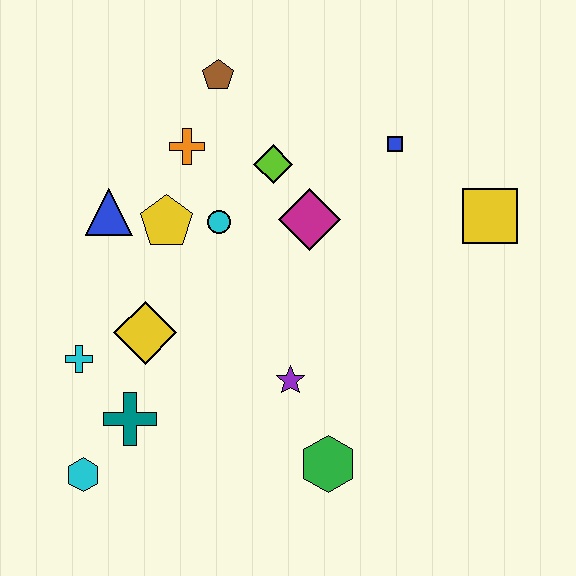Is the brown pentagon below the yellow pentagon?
No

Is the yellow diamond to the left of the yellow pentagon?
Yes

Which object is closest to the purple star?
The green hexagon is closest to the purple star.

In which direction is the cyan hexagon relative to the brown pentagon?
The cyan hexagon is below the brown pentagon.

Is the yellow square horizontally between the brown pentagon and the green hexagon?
No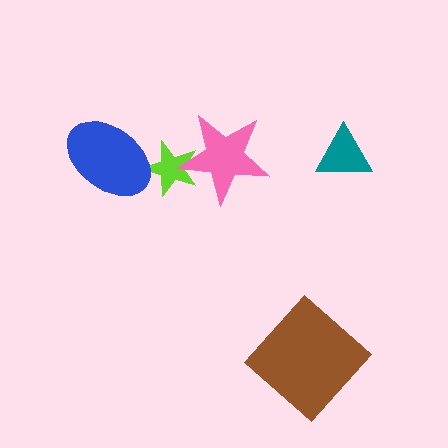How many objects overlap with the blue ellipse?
1 object overlaps with the blue ellipse.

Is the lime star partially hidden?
Yes, it is partially covered by another shape.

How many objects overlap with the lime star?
2 objects overlap with the lime star.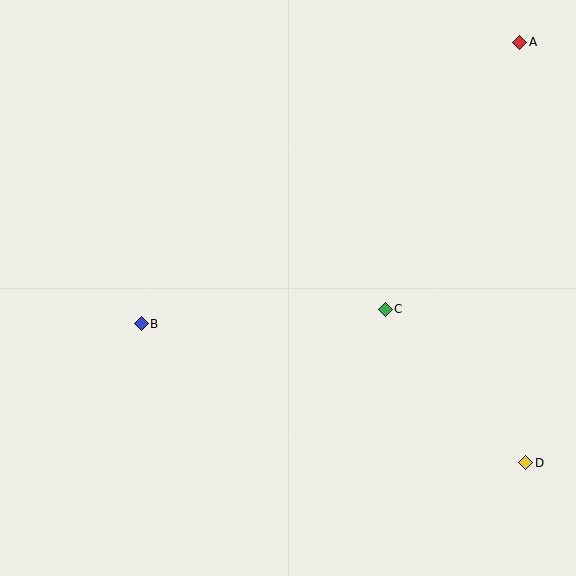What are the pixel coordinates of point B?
Point B is at (141, 324).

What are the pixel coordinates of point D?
Point D is at (526, 463).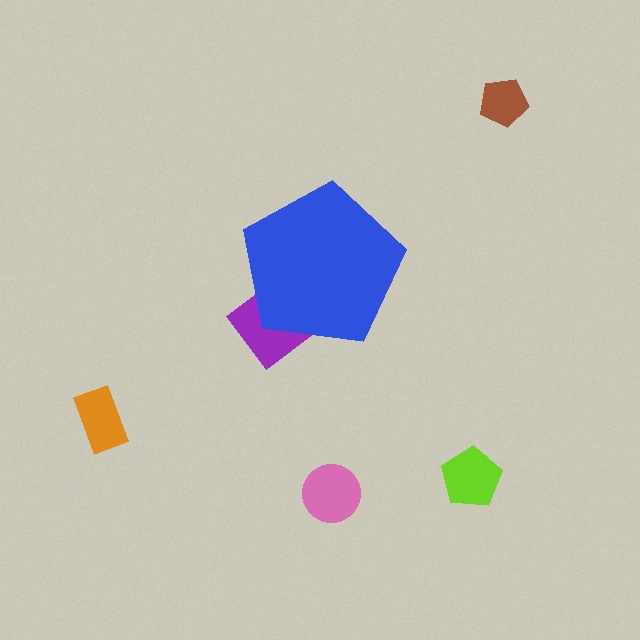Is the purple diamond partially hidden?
Yes, the purple diamond is partially hidden behind the blue pentagon.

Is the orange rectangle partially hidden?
No, the orange rectangle is fully visible.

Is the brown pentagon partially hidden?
No, the brown pentagon is fully visible.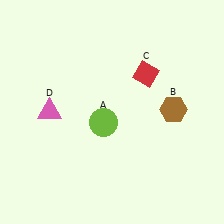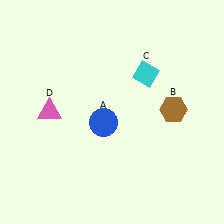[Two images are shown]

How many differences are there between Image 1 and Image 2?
There are 2 differences between the two images.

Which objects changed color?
A changed from lime to blue. C changed from red to cyan.